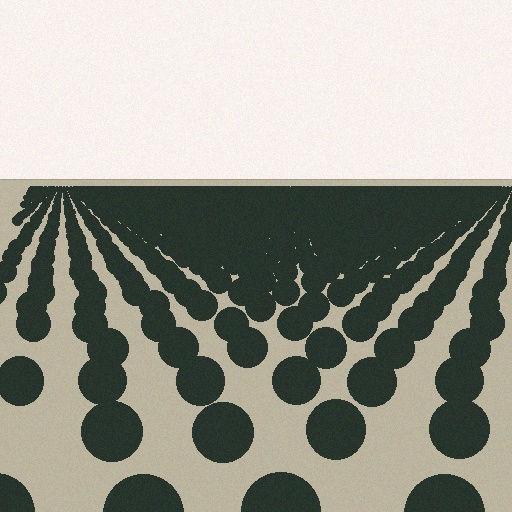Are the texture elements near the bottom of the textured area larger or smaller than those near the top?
Larger. Near the bottom, elements are closer to the viewer and appear at a bigger on-screen size.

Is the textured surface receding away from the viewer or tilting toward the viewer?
The surface is receding away from the viewer. Texture elements get smaller and denser toward the top.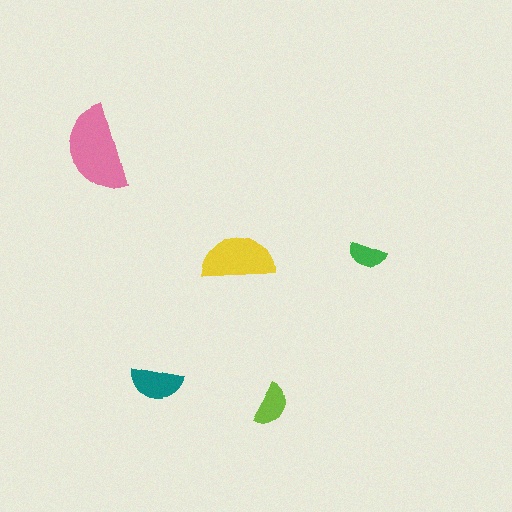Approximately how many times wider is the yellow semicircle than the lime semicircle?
About 1.5 times wider.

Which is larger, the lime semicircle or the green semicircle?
The lime one.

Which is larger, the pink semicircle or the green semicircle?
The pink one.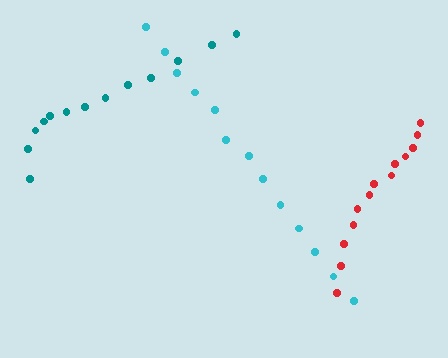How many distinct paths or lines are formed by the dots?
There are 3 distinct paths.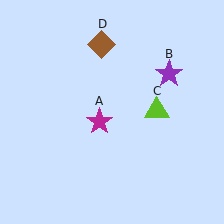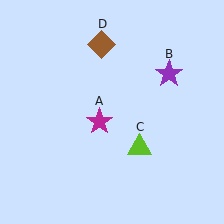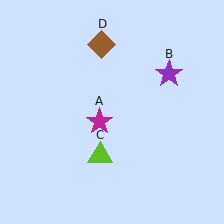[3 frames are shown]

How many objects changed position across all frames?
1 object changed position: lime triangle (object C).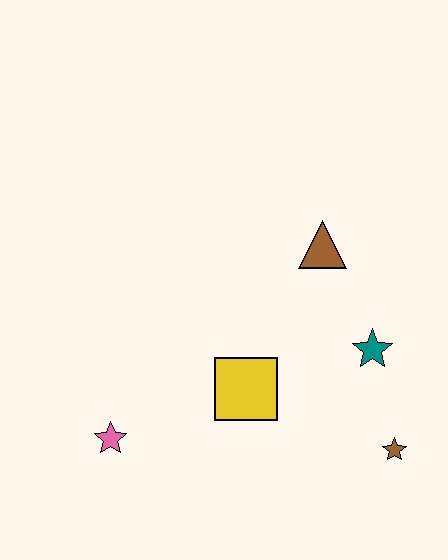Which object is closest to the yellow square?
The teal star is closest to the yellow square.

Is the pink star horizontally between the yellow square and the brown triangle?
No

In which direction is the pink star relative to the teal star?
The pink star is to the left of the teal star.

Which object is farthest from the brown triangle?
The pink star is farthest from the brown triangle.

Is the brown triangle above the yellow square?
Yes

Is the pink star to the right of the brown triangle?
No